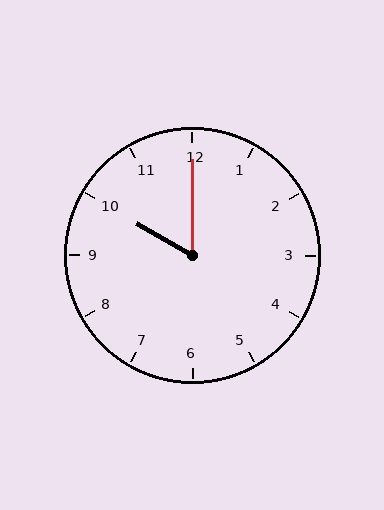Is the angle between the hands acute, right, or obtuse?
It is acute.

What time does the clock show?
10:00.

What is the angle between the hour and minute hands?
Approximately 60 degrees.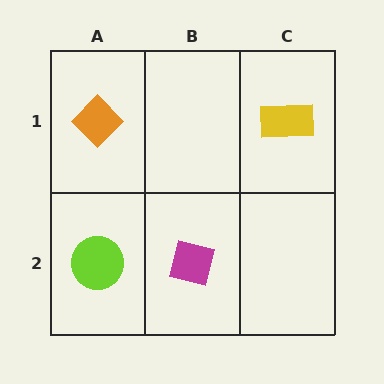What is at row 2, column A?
A lime circle.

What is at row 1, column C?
A yellow rectangle.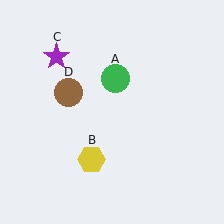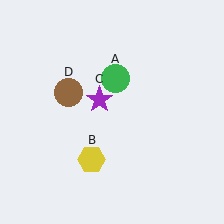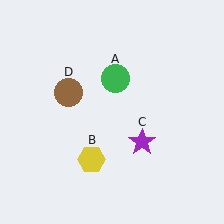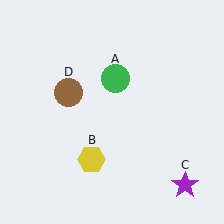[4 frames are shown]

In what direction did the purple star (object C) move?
The purple star (object C) moved down and to the right.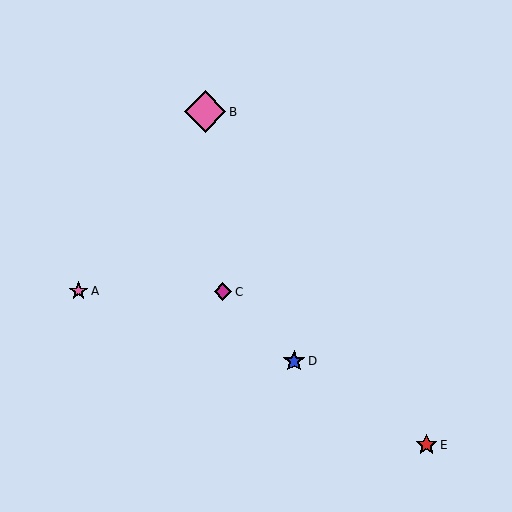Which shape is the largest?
The pink diamond (labeled B) is the largest.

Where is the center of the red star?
The center of the red star is at (426, 445).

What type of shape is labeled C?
Shape C is a magenta diamond.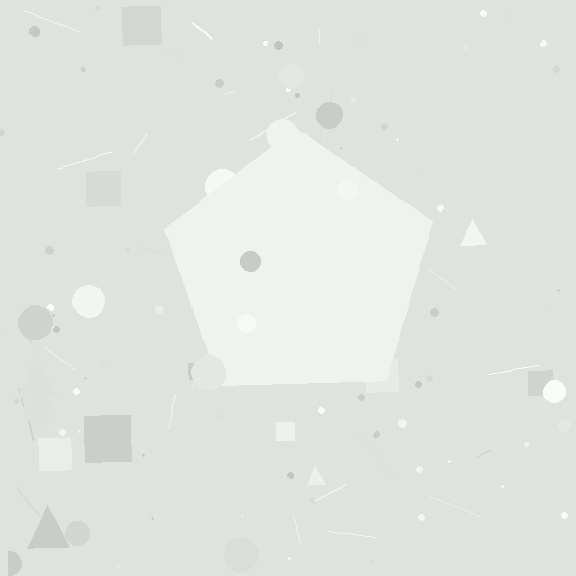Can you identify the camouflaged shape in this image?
The camouflaged shape is a pentagon.